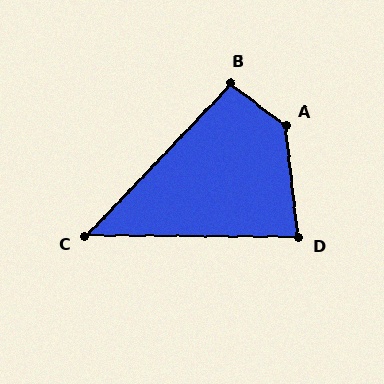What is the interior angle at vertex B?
Approximately 96 degrees (obtuse).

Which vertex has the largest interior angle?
A, at approximately 133 degrees.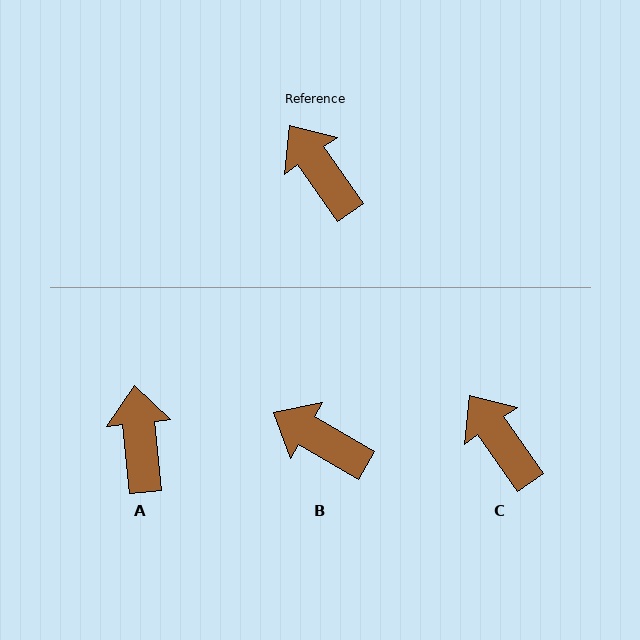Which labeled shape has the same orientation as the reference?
C.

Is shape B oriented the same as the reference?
No, it is off by about 25 degrees.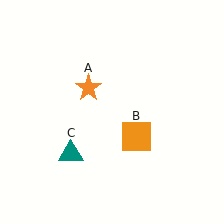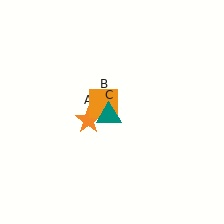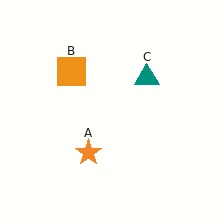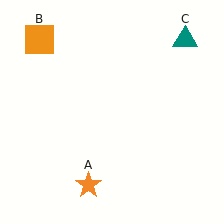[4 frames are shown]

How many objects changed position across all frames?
3 objects changed position: orange star (object A), orange square (object B), teal triangle (object C).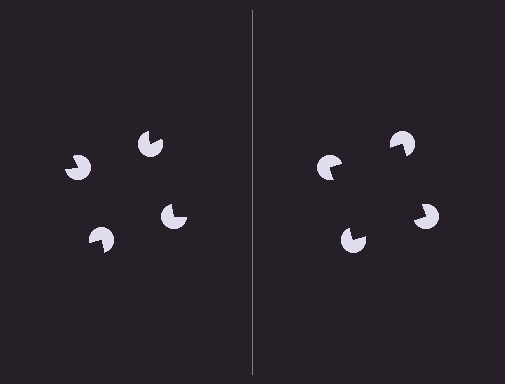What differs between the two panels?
The pac-man discs are positioned identically on both sides; only the wedge orientations differ. On the right they align to a square; on the left they are misaligned.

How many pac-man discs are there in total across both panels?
8 — 4 on each side.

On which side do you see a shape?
An illusory square appears on the right side. On the left side the wedge cuts are rotated, so no coherent shape forms.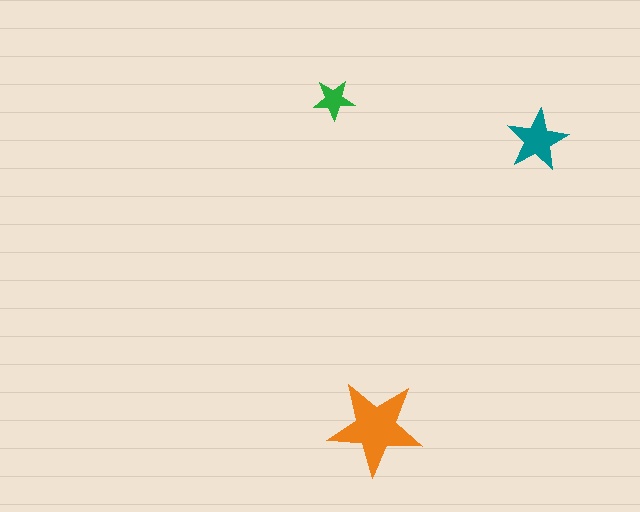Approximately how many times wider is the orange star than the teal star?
About 1.5 times wider.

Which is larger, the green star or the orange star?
The orange one.